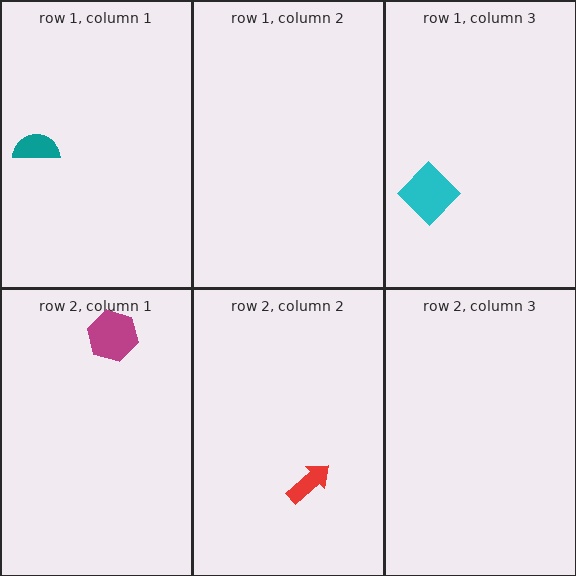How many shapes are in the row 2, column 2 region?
1.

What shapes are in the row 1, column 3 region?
The cyan diamond.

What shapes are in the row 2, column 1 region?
The magenta hexagon.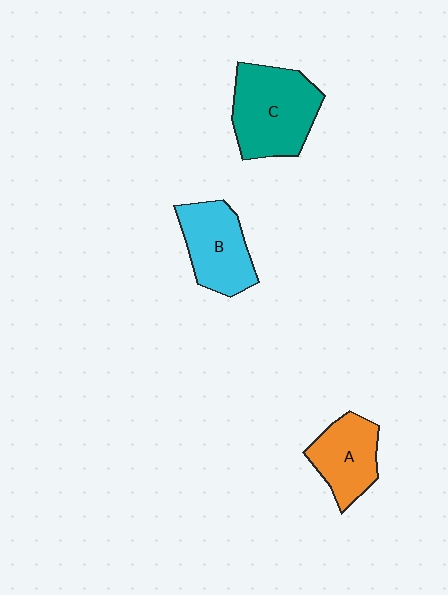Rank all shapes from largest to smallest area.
From largest to smallest: C (teal), B (cyan), A (orange).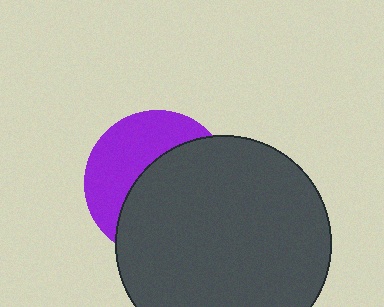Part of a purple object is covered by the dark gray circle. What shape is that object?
It is a circle.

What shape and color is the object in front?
The object in front is a dark gray circle.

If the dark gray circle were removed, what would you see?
You would see the complete purple circle.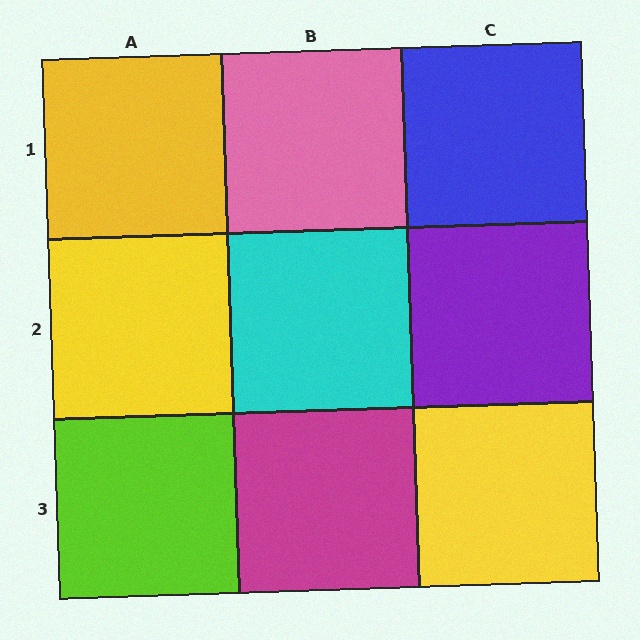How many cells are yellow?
3 cells are yellow.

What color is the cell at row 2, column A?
Yellow.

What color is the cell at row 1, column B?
Pink.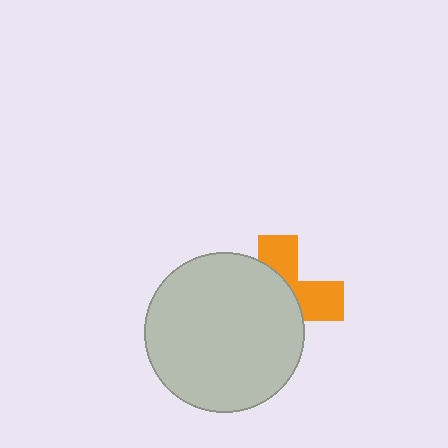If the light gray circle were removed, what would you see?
You would see the complete orange cross.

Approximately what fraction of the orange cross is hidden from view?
Roughly 63% of the orange cross is hidden behind the light gray circle.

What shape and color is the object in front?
The object in front is a light gray circle.